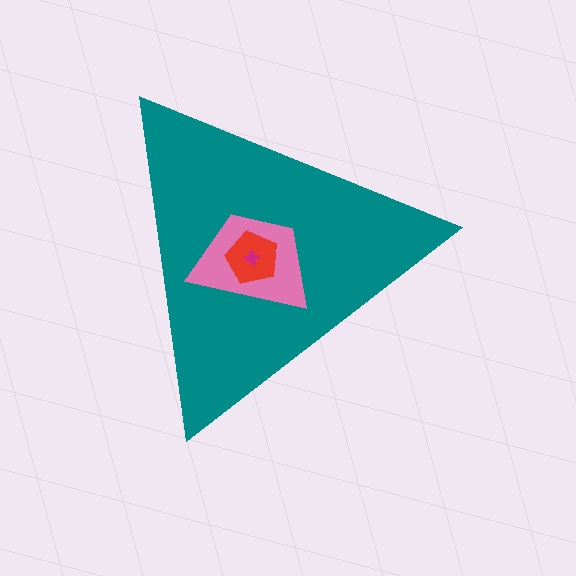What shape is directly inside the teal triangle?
The pink trapezoid.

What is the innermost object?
The magenta cross.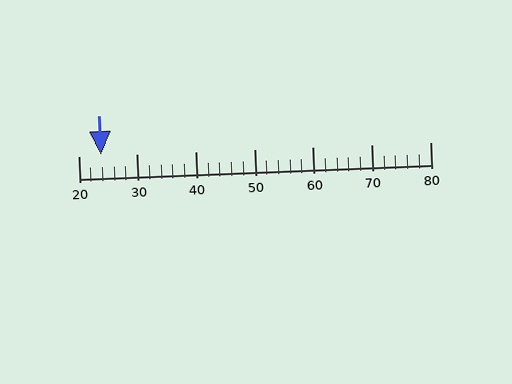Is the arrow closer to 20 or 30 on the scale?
The arrow is closer to 20.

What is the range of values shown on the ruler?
The ruler shows values from 20 to 80.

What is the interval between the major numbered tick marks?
The major tick marks are spaced 10 units apart.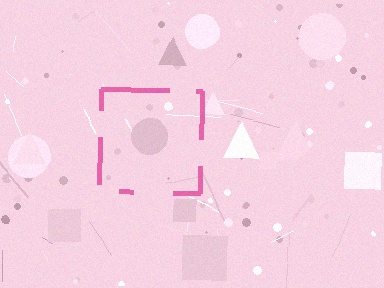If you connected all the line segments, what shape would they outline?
They would outline a square.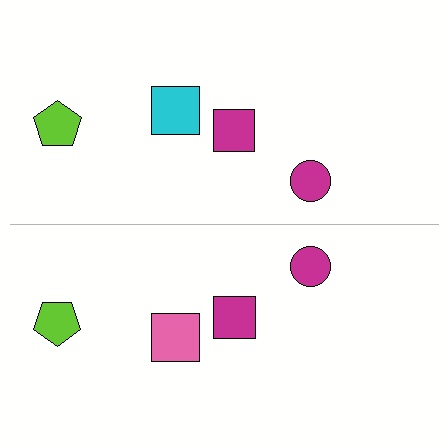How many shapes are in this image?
There are 8 shapes in this image.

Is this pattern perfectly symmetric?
No, the pattern is not perfectly symmetric. The pink square on the bottom side breaks the symmetry — its mirror counterpart is cyan.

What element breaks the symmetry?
The pink square on the bottom side breaks the symmetry — its mirror counterpart is cyan.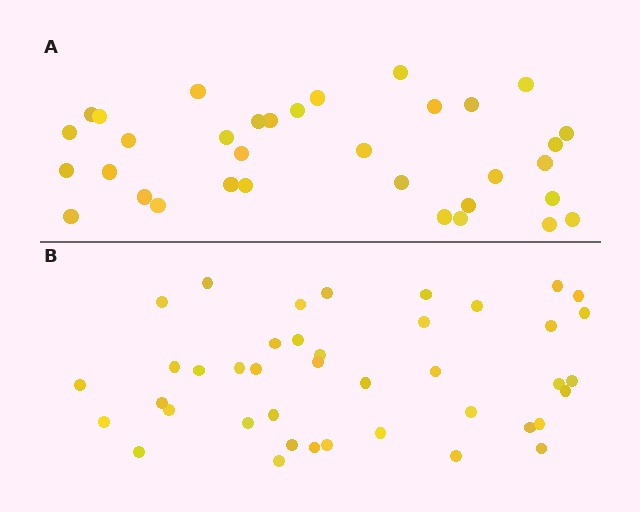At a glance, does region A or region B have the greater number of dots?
Region B (the bottom region) has more dots.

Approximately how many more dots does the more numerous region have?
Region B has roughly 8 or so more dots than region A.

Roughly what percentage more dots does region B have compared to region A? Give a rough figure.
About 20% more.